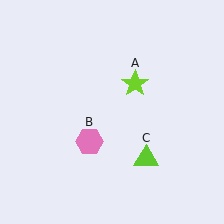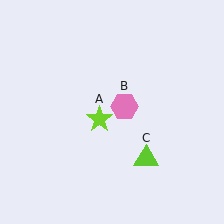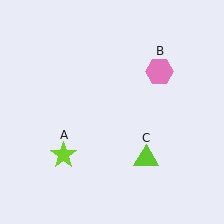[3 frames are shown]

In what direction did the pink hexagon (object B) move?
The pink hexagon (object B) moved up and to the right.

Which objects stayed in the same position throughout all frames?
Lime triangle (object C) remained stationary.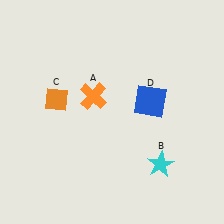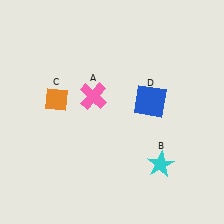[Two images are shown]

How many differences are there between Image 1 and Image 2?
There is 1 difference between the two images.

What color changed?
The cross (A) changed from orange in Image 1 to pink in Image 2.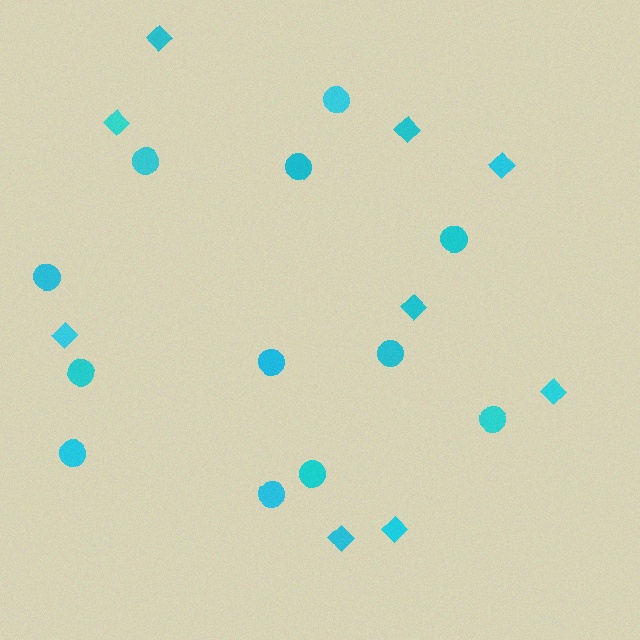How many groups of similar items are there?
There are 2 groups: one group of diamonds (9) and one group of circles (12).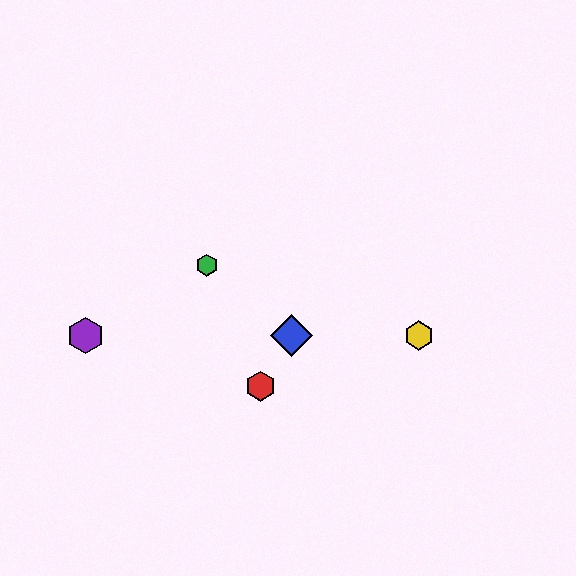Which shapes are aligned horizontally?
The blue diamond, the yellow hexagon, the purple hexagon are aligned horizontally.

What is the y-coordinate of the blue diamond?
The blue diamond is at y≈336.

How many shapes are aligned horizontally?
3 shapes (the blue diamond, the yellow hexagon, the purple hexagon) are aligned horizontally.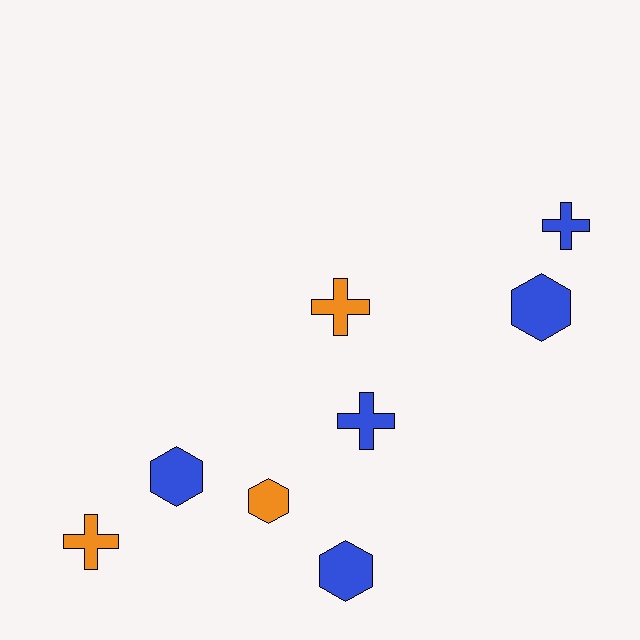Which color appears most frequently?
Blue, with 5 objects.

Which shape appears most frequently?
Hexagon, with 4 objects.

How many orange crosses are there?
There are 2 orange crosses.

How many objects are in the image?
There are 8 objects.